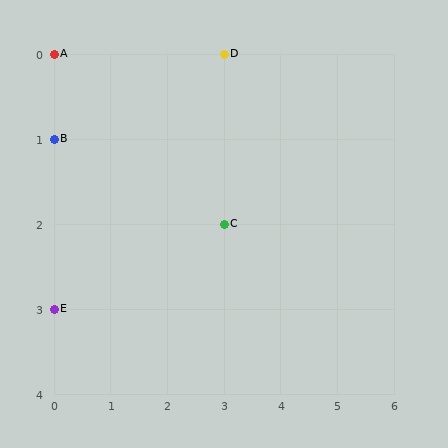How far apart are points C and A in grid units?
Points C and A are 3 columns and 2 rows apart (about 3.6 grid units diagonally).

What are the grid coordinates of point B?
Point B is at grid coordinates (0, 1).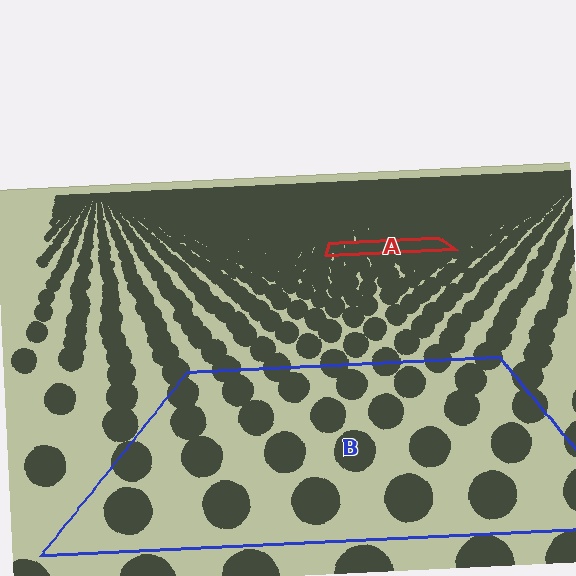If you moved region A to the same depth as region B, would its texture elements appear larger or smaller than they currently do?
They would appear larger. At a closer depth, the same texture elements are projected at a bigger on-screen size.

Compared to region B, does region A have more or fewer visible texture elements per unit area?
Region A has more texture elements per unit area — they are packed more densely because it is farther away.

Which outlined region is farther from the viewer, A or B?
Region A is farther from the viewer — the texture elements inside it appear smaller and more densely packed.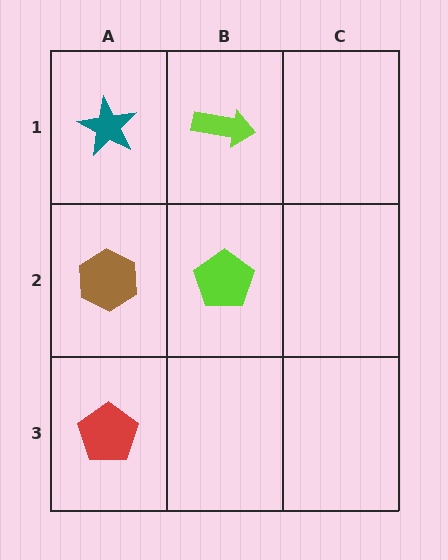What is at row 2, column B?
A lime pentagon.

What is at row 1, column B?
A lime arrow.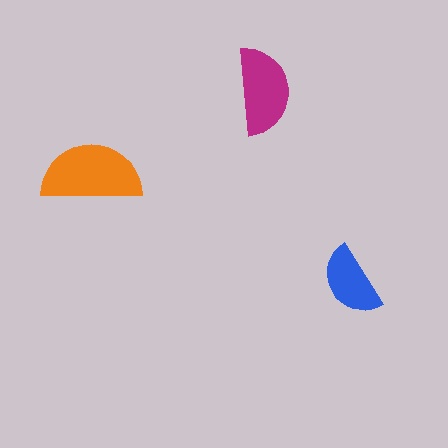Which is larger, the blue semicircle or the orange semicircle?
The orange one.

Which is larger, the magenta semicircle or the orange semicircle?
The orange one.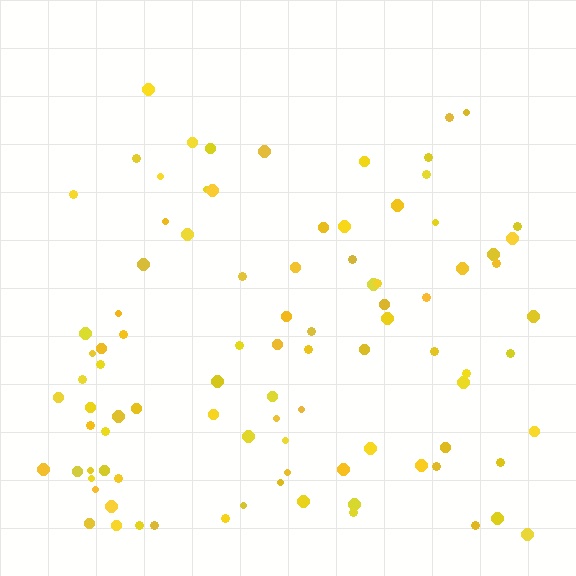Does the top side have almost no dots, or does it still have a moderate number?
Still a moderate number, just noticeably fewer than the bottom.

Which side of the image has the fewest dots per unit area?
The top.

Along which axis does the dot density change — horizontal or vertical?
Vertical.